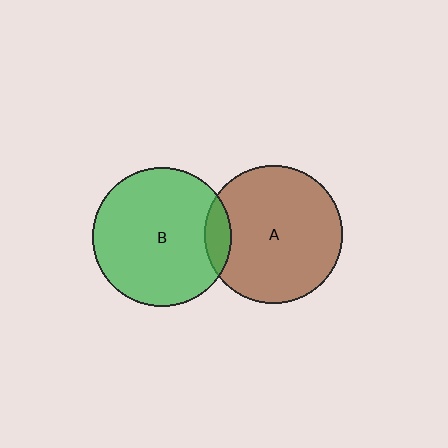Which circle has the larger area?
Circle B (green).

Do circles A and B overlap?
Yes.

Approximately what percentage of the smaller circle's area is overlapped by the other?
Approximately 10%.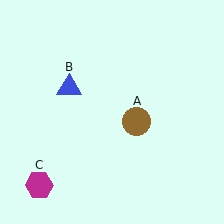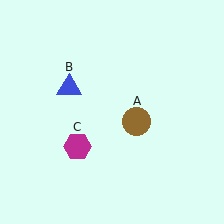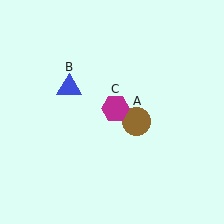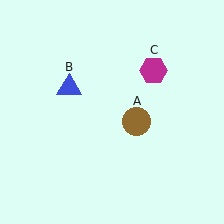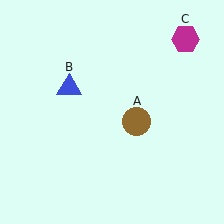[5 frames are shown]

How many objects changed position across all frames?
1 object changed position: magenta hexagon (object C).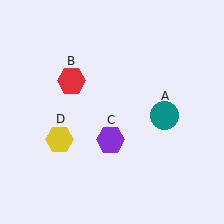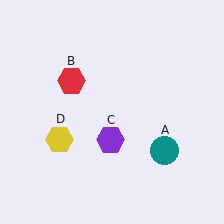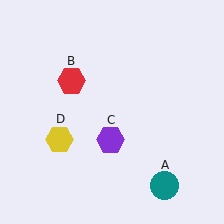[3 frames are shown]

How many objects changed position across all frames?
1 object changed position: teal circle (object A).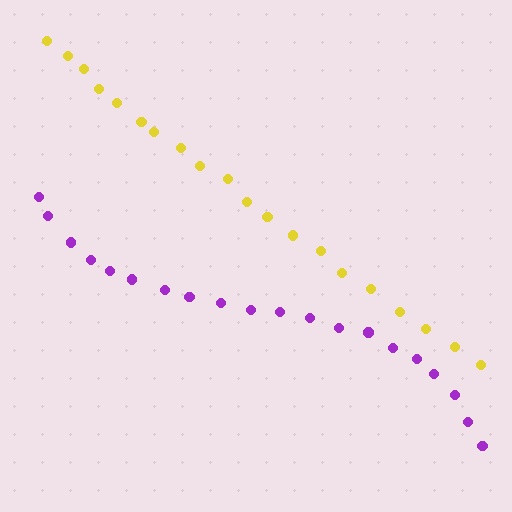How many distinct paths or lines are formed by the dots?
There are 2 distinct paths.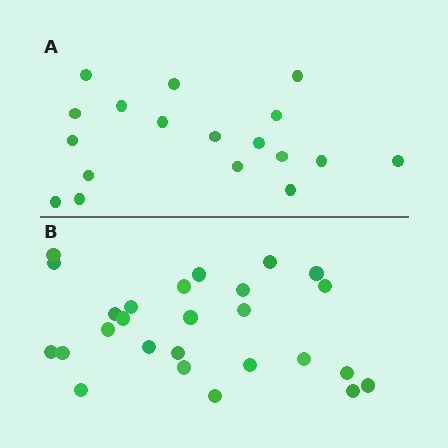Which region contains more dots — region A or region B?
Region B (the bottom region) has more dots.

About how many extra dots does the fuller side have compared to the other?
Region B has roughly 8 or so more dots than region A.